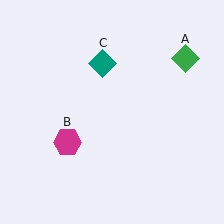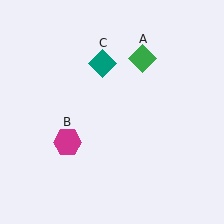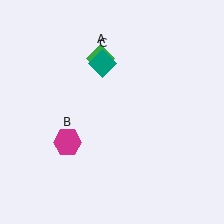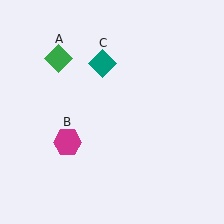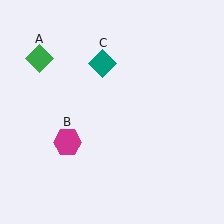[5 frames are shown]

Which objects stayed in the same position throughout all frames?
Magenta hexagon (object B) and teal diamond (object C) remained stationary.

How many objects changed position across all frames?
1 object changed position: green diamond (object A).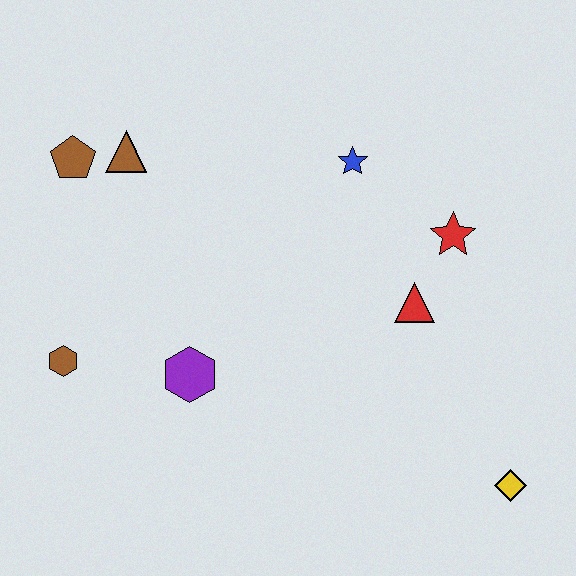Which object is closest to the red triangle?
The red star is closest to the red triangle.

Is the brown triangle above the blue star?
Yes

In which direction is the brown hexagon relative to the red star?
The brown hexagon is to the left of the red star.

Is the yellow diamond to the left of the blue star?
No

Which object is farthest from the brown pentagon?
The yellow diamond is farthest from the brown pentagon.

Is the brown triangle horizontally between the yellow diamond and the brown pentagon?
Yes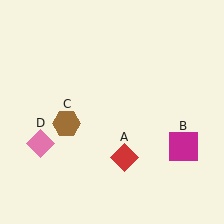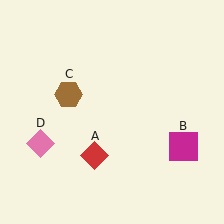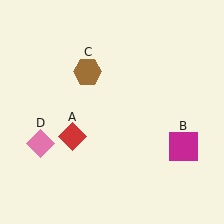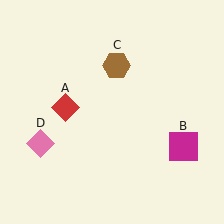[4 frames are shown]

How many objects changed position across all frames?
2 objects changed position: red diamond (object A), brown hexagon (object C).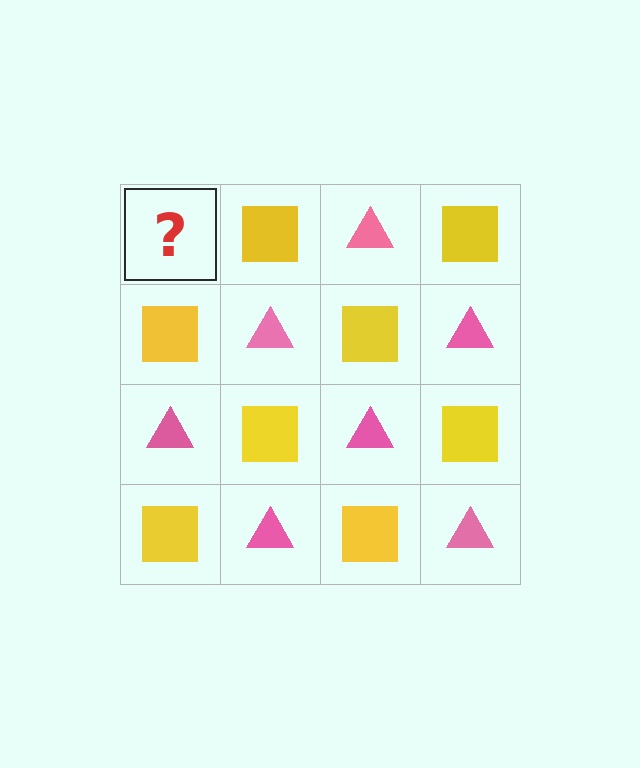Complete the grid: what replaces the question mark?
The question mark should be replaced with a pink triangle.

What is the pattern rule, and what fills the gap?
The rule is that it alternates pink triangle and yellow square in a checkerboard pattern. The gap should be filled with a pink triangle.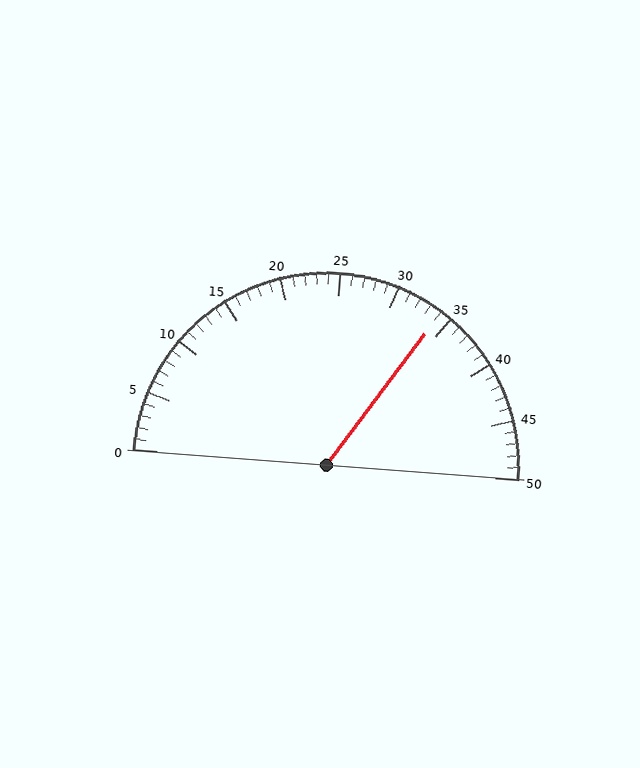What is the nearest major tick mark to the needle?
The nearest major tick mark is 35.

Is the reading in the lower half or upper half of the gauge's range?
The reading is in the upper half of the range (0 to 50).